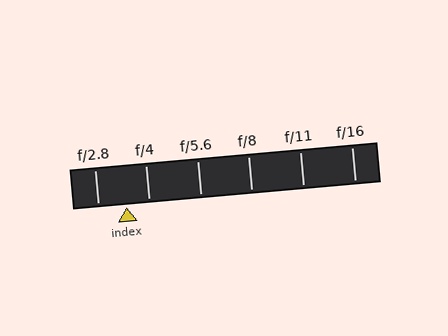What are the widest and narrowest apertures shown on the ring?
The widest aperture shown is f/2.8 and the narrowest is f/16.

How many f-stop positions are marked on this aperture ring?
There are 6 f-stop positions marked.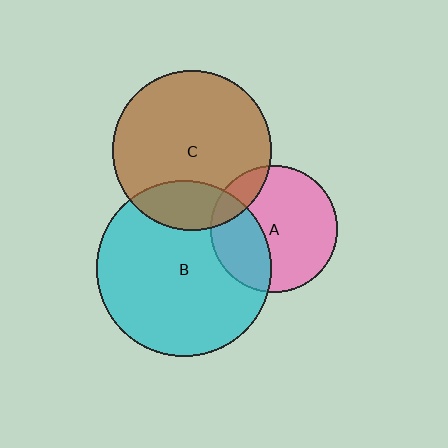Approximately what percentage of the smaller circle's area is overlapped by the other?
Approximately 15%.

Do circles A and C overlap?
Yes.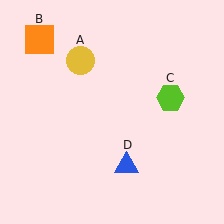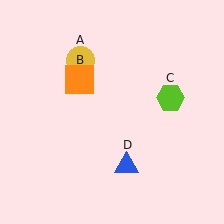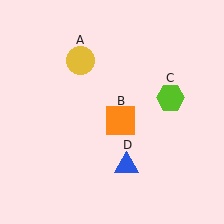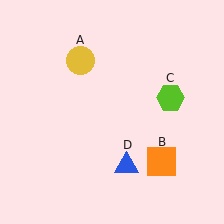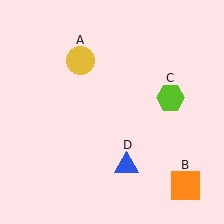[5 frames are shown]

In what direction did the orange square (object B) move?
The orange square (object B) moved down and to the right.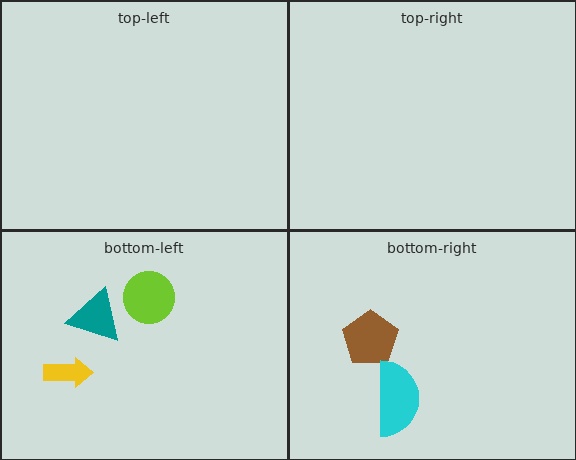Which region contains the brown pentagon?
The bottom-right region.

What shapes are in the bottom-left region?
The teal triangle, the lime circle, the yellow arrow.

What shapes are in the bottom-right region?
The brown pentagon, the cyan semicircle.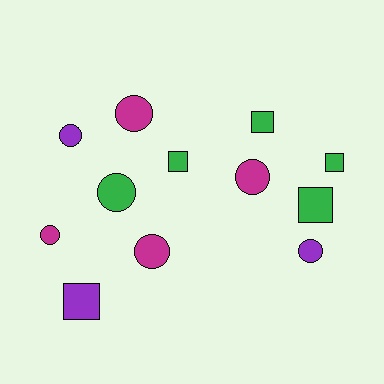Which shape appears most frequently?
Circle, with 7 objects.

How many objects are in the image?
There are 12 objects.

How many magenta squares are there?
There are no magenta squares.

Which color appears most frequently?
Green, with 5 objects.